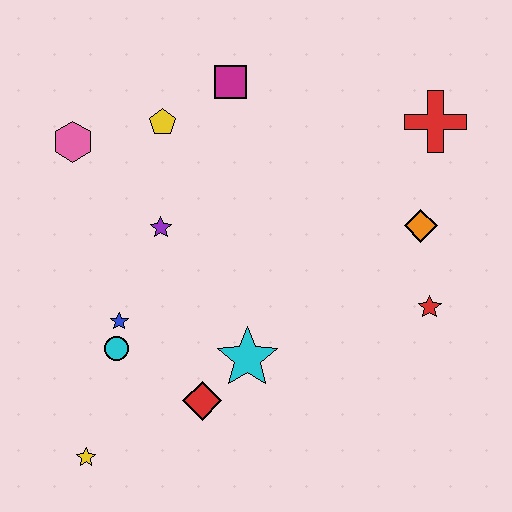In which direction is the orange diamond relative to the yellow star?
The orange diamond is to the right of the yellow star.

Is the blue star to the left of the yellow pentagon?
Yes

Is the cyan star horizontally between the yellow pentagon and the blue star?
No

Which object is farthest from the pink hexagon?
The red star is farthest from the pink hexagon.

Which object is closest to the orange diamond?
The red star is closest to the orange diamond.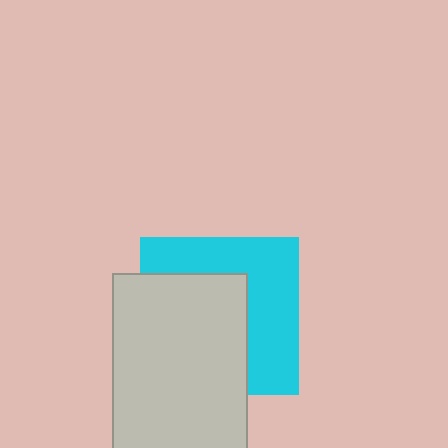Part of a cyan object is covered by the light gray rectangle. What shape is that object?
It is a square.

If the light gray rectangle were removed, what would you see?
You would see the complete cyan square.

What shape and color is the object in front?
The object in front is a light gray rectangle.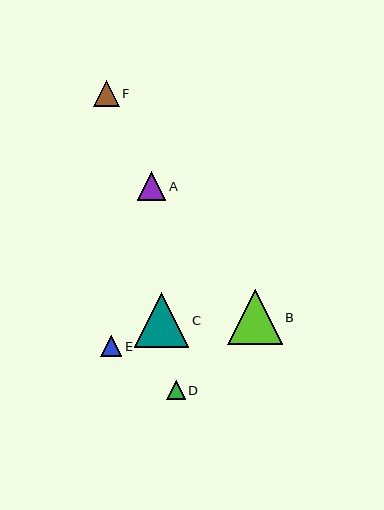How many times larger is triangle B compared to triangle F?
Triangle B is approximately 2.1 times the size of triangle F.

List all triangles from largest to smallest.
From largest to smallest: C, B, A, F, E, D.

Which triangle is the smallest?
Triangle D is the smallest with a size of approximately 18 pixels.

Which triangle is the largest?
Triangle C is the largest with a size of approximately 54 pixels.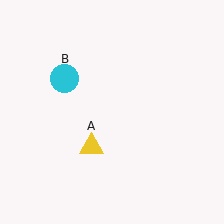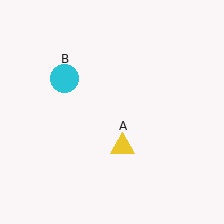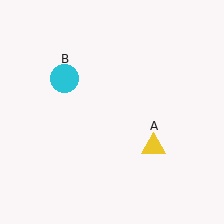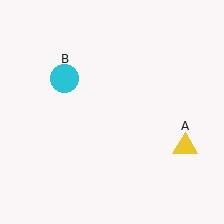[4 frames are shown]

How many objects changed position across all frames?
1 object changed position: yellow triangle (object A).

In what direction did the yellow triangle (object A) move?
The yellow triangle (object A) moved right.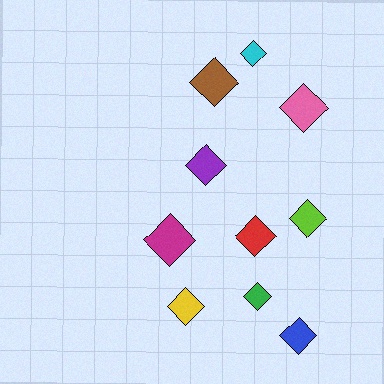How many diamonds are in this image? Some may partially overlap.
There are 10 diamonds.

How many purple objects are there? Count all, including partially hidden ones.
There is 1 purple object.